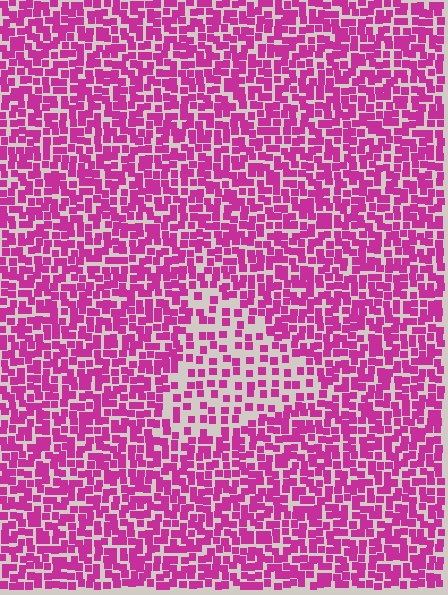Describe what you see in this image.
The image contains small magenta elements arranged at two different densities. A triangle-shaped region is visible where the elements are less densely packed than the surrounding area.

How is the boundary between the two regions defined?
The boundary is defined by a change in element density (approximately 2.0x ratio). All elements are the same color, size, and shape.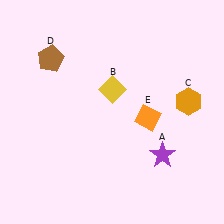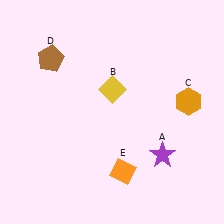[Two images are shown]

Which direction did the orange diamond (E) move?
The orange diamond (E) moved down.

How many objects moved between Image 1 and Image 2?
1 object moved between the two images.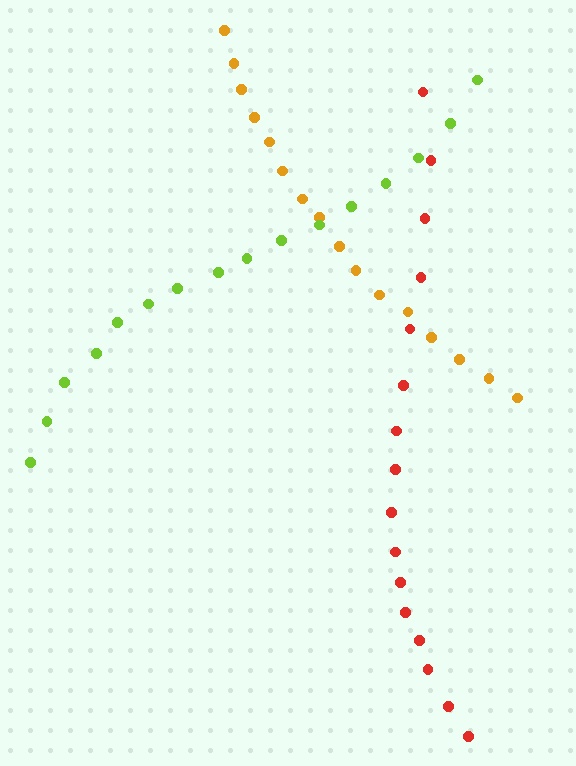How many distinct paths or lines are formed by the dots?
There are 3 distinct paths.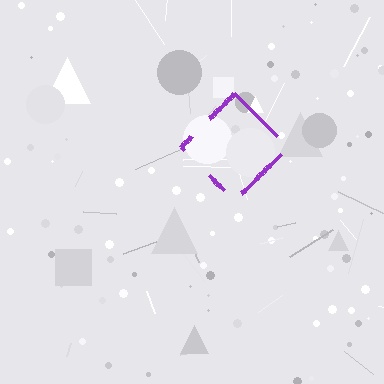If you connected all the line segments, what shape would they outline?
They would outline a diamond.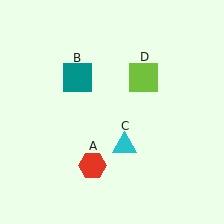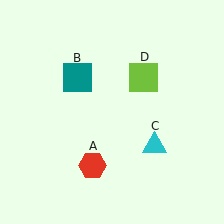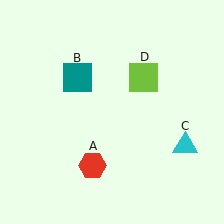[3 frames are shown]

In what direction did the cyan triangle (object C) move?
The cyan triangle (object C) moved right.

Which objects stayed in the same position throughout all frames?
Red hexagon (object A) and teal square (object B) and lime square (object D) remained stationary.